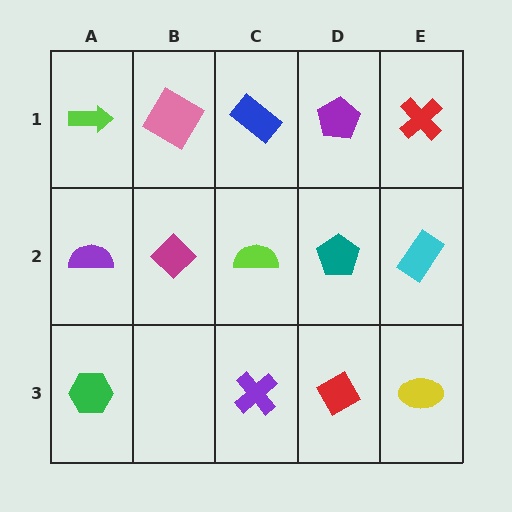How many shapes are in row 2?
5 shapes.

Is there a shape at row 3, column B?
No, that cell is empty.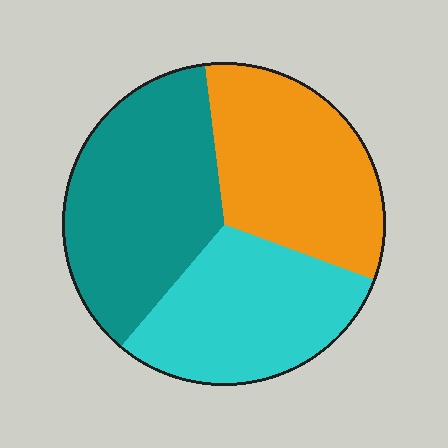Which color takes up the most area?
Teal, at roughly 35%.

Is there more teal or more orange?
Teal.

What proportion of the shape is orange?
Orange takes up about one third (1/3) of the shape.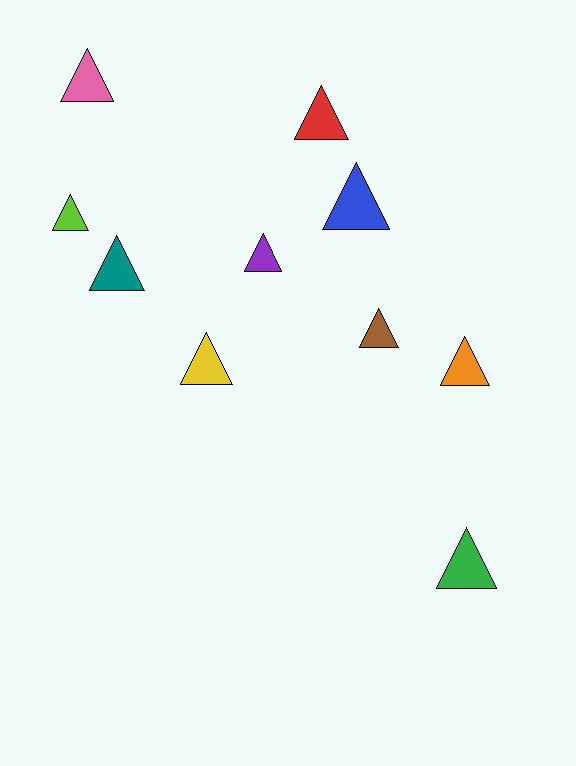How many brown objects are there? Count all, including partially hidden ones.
There is 1 brown object.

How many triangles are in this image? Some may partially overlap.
There are 10 triangles.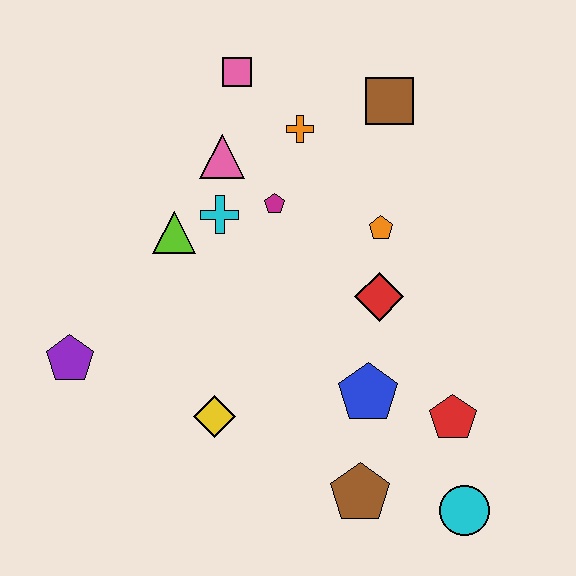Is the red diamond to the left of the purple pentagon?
No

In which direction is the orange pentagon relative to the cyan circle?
The orange pentagon is above the cyan circle.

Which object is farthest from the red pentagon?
The pink square is farthest from the red pentagon.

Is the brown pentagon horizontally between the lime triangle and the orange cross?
No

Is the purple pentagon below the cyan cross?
Yes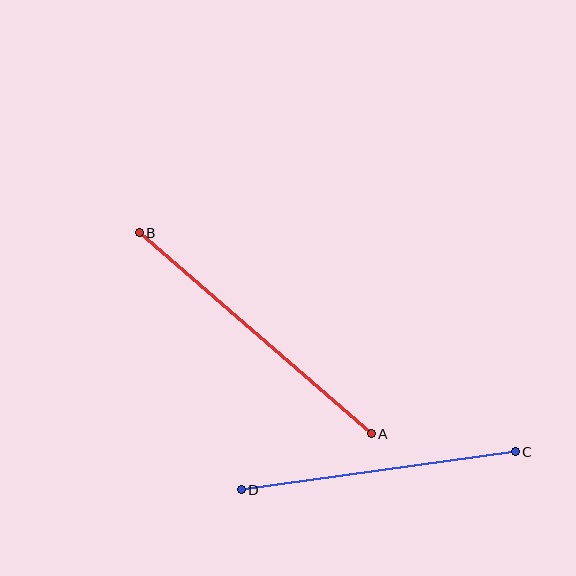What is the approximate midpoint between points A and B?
The midpoint is at approximately (255, 333) pixels.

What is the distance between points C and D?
The distance is approximately 276 pixels.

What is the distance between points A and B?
The distance is approximately 307 pixels.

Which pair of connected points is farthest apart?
Points A and B are farthest apart.